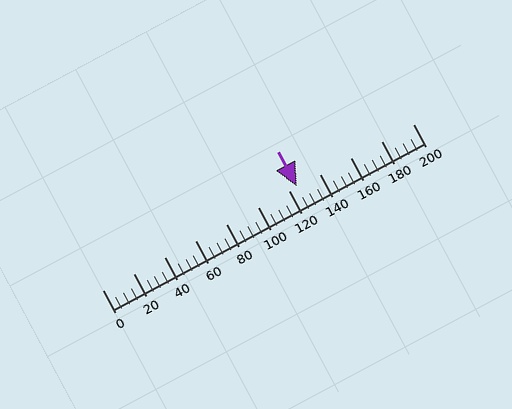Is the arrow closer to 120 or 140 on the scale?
The arrow is closer to 120.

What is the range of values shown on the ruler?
The ruler shows values from 0 to 200.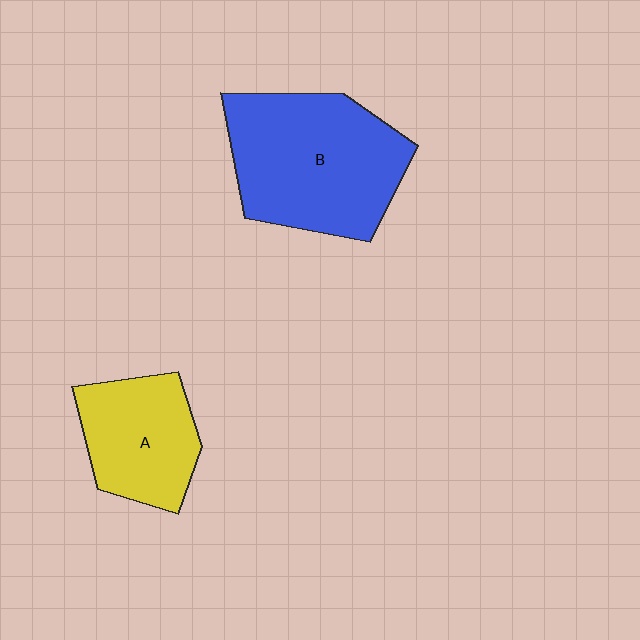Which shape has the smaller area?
Shape A (yellow).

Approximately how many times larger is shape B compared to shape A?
Approximately 1.6 times.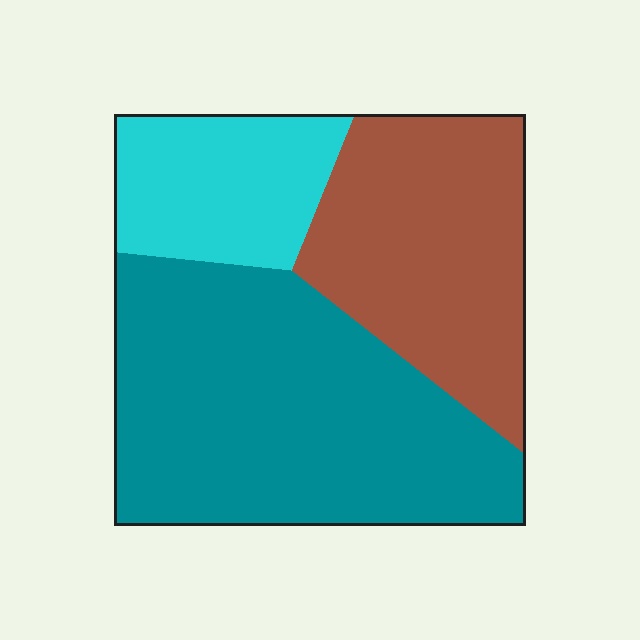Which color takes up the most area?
Teal, at roughly 50%.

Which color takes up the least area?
Cyan, at roughly 20%.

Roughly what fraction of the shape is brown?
Brown covers roughly 30% of the shape.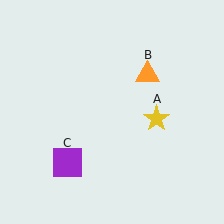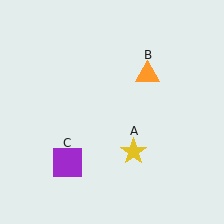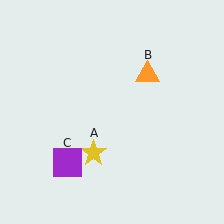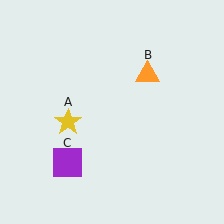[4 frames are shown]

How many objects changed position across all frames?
1 object changed position: yellow star (object A).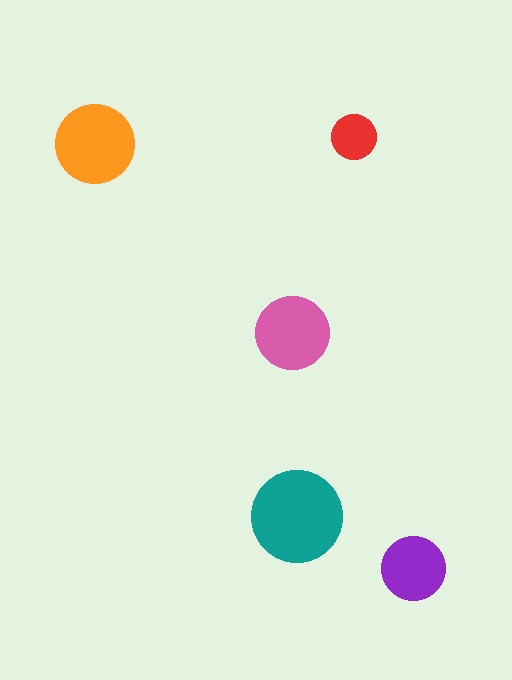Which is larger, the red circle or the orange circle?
The orange one.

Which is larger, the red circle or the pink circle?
The pink one.